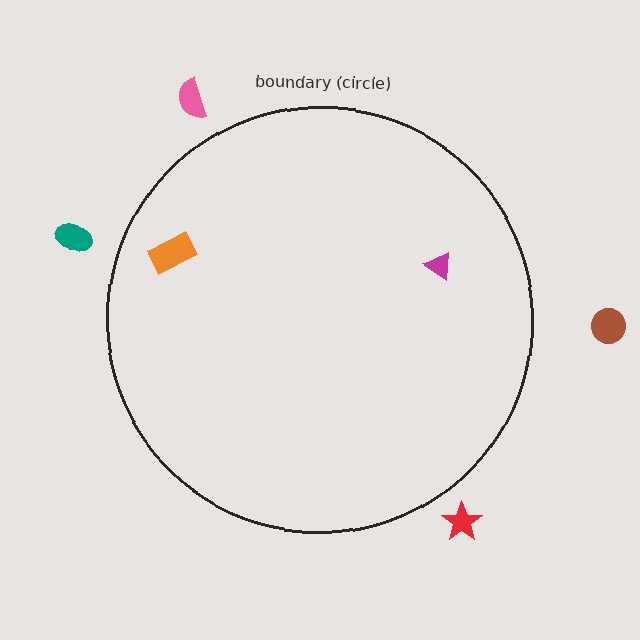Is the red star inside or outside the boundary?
Outside.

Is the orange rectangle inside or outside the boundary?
Inside.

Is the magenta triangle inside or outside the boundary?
Inside.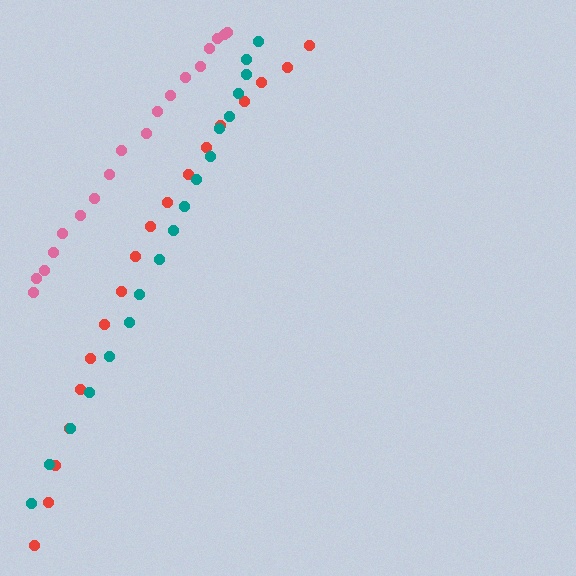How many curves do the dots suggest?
There are 3 distinct paths.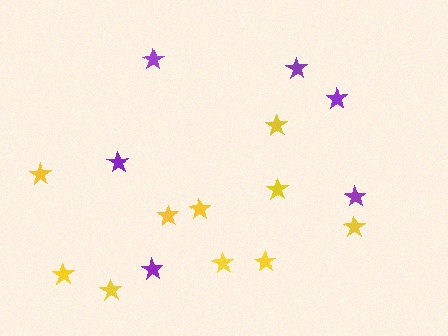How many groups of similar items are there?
There are 2 groups: one group of yellow stars (10) and one group of purple stars (6).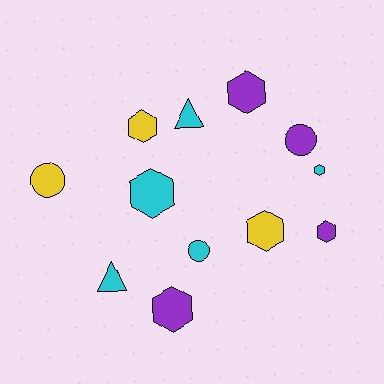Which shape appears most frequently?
Hexagon, with 7 objects.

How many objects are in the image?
There are 12 objects.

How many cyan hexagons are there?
There are 2 cyan hexagons.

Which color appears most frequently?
Cyan, with 5 objects.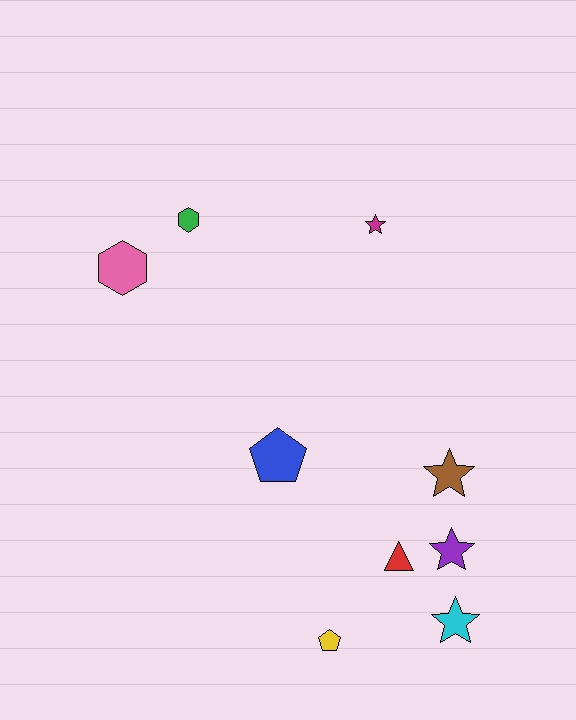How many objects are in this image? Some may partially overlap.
There are 9 objects.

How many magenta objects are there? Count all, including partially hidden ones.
There is 1 magenta object.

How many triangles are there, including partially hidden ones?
There is 1 triangle.